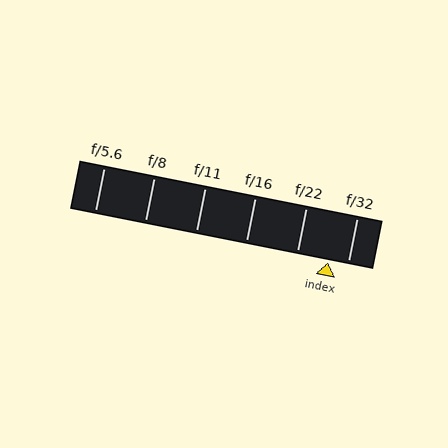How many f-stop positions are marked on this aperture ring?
There are 6 f-stop positions marked.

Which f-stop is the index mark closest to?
The index mark is closest to f/32.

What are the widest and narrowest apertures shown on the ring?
The widest aperture shown is f/5.6 and the narrowest is f/32.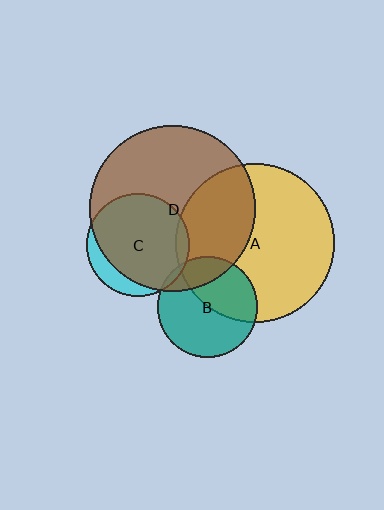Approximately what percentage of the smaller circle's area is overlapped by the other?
Approximately 45%.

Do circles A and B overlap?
Yes.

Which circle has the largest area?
Circle D (brown).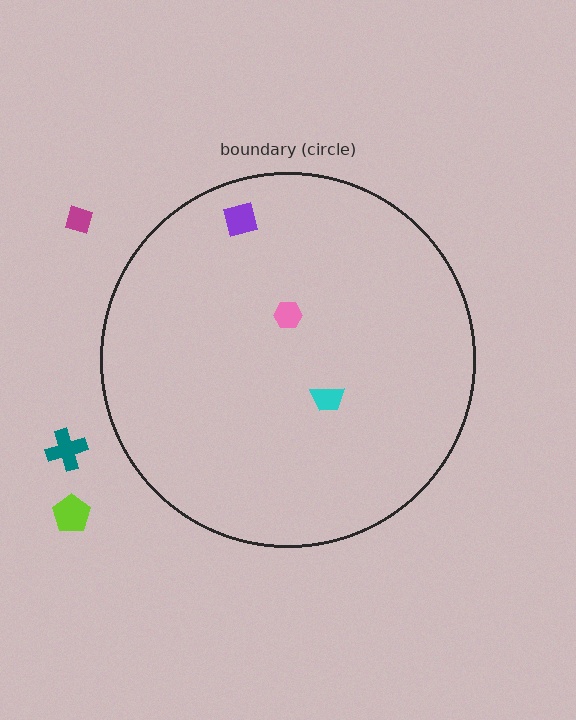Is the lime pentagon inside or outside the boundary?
Outside.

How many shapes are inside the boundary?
3 inside, 3 outside.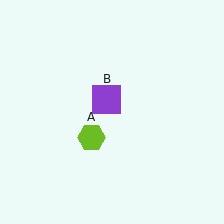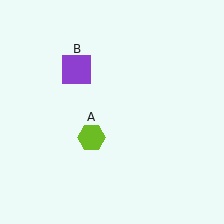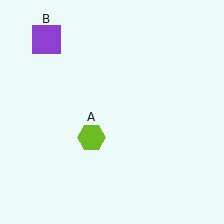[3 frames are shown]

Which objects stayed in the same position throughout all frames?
Lime hexagon (object A) remained stationary.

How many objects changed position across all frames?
1 object changed position: purple square (object B).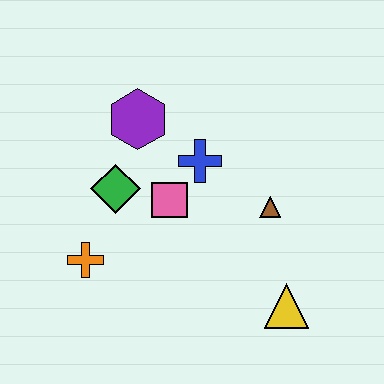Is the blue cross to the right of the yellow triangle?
No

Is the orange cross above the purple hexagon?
No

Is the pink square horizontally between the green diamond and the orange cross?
No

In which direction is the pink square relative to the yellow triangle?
The pink square is to the left of the yellow triangle.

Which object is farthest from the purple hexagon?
The yellow triangle is farthest from the purple hexagon.